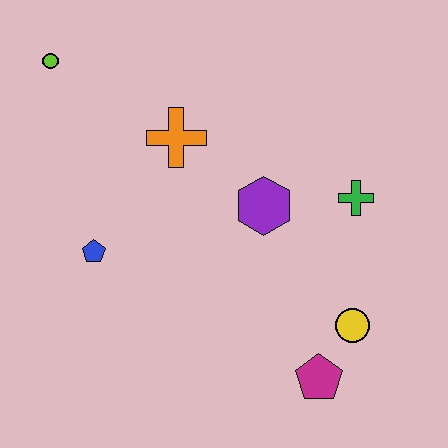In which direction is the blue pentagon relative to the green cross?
The blue pentagon is to the left of the green cross.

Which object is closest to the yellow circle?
The magenta pentagon is closest to the yellow circle.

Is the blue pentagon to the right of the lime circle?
Yes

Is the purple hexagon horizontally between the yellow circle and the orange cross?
Yes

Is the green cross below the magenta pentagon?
No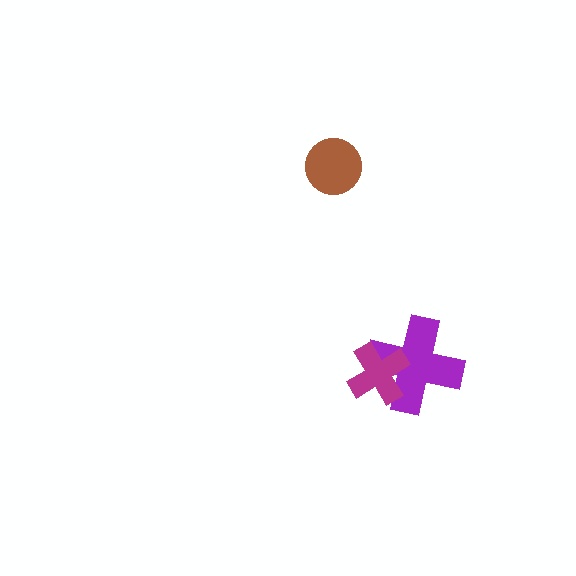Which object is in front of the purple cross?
The magenta cross is in front of the purple cross.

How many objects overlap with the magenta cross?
1 object overlaps with the magenta cross.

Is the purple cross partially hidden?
Yes, it is partially covered by another shape.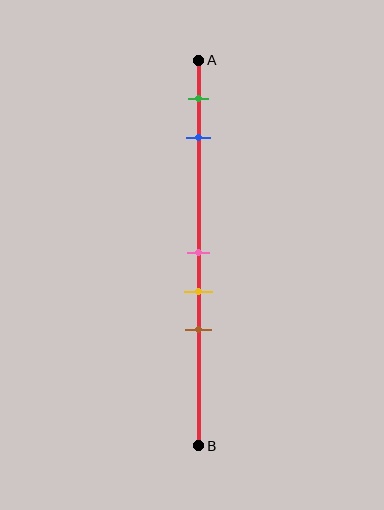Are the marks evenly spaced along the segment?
No, the marks are not evenly spaced.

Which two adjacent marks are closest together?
The pink and yellow marks are the closest adjacent pair.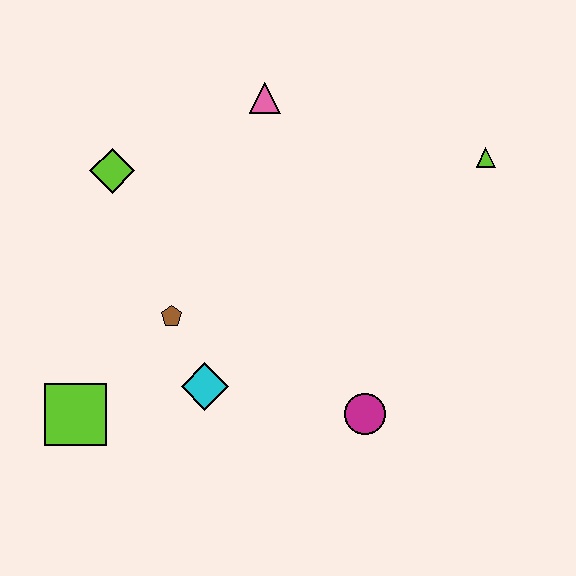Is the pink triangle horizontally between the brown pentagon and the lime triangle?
Yes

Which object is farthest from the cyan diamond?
The lime triangle is farthest from the cyan diamond.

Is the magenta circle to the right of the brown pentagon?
Yes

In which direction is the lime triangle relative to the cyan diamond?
The lime triangle is to the right of the cyan diamond.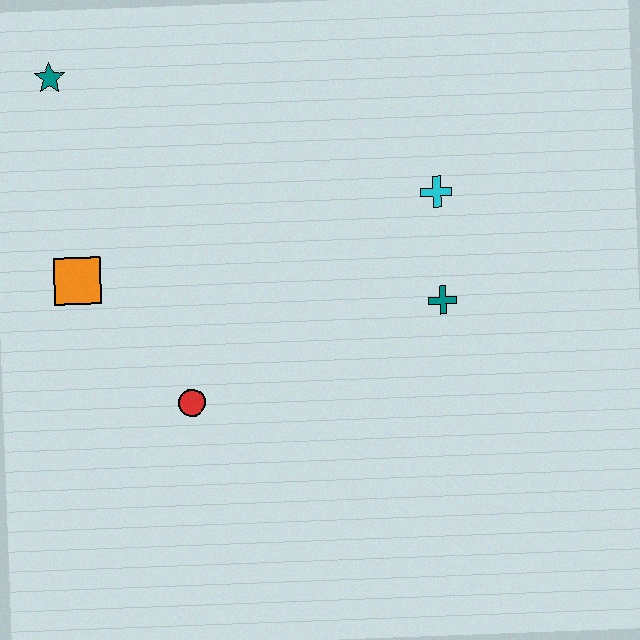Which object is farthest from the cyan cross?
The teal star is farthest from the cyan cross.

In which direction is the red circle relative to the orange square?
The red circle is below the orange square.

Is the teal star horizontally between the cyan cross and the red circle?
No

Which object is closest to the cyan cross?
The teal cross is closest to the cyan cross.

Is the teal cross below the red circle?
No